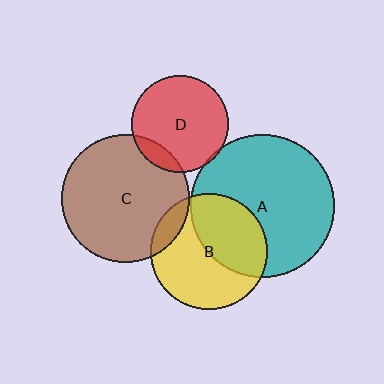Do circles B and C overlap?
Yes.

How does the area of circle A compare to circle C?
Approximately 1.3 times.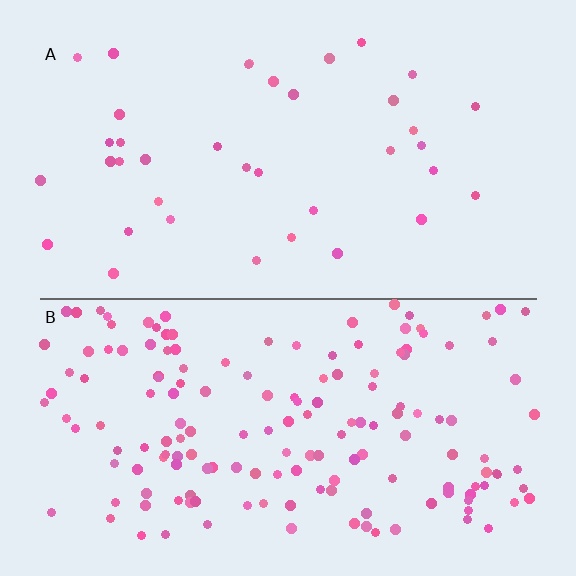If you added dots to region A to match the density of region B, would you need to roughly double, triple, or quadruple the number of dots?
Approximately quadruple.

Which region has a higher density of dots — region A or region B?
B (the bottom).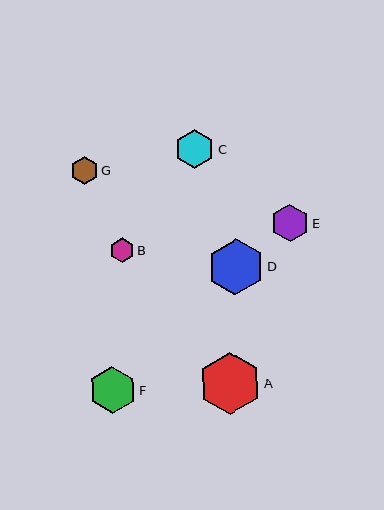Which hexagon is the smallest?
Hexagon B is the smallest with a size of approximately 24 pixels.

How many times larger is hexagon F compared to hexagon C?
Hexagon F is approximately 1.2 times the size of hexagon C.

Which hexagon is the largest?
Hexagon A is the largest with a size of approximately 62 pixels.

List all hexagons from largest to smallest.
From largest to smallest: A, D, F, C, E, G, B.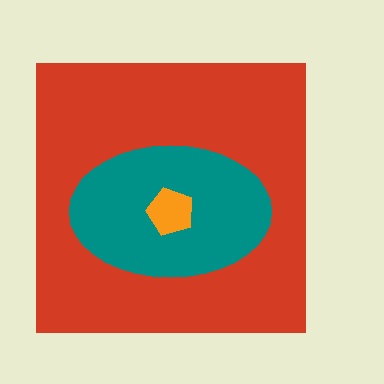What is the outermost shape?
The red square.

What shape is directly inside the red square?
The teal ellipse.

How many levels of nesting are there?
3.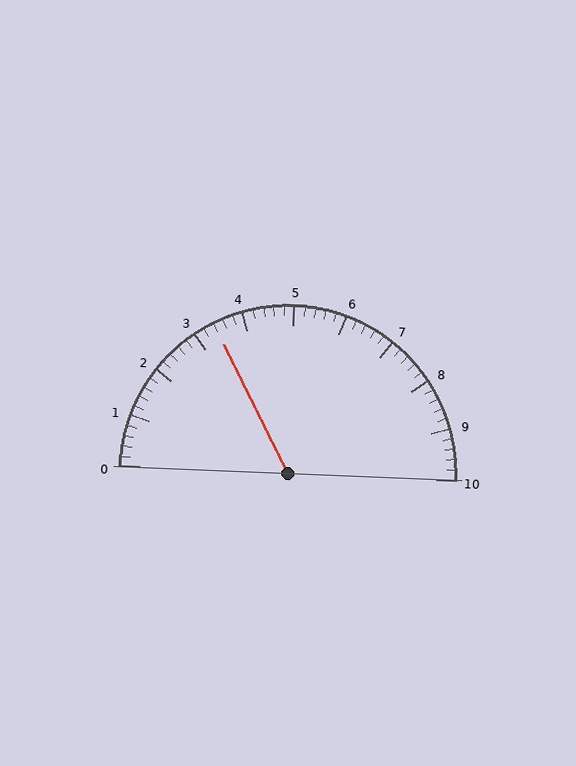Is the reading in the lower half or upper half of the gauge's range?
The reading is in the lower half of the range (0 to 10).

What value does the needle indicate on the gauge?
The needle indicates approximately 3.4.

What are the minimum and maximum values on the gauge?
The gauge ranges from 0 to 10.